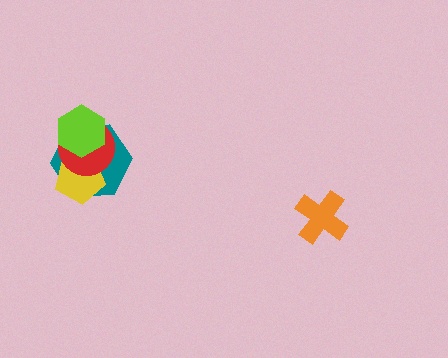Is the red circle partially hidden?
Yes, it is partially covered by another shape.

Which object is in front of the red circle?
The lime hexagon is in front of the red circle.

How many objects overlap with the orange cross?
0 objects overlap with the orange cross.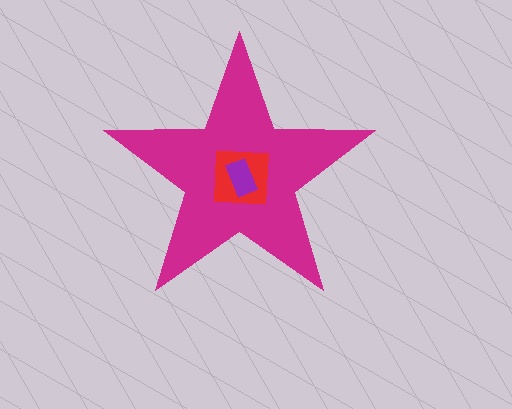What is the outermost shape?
The magenta star.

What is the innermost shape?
The purple rectangle.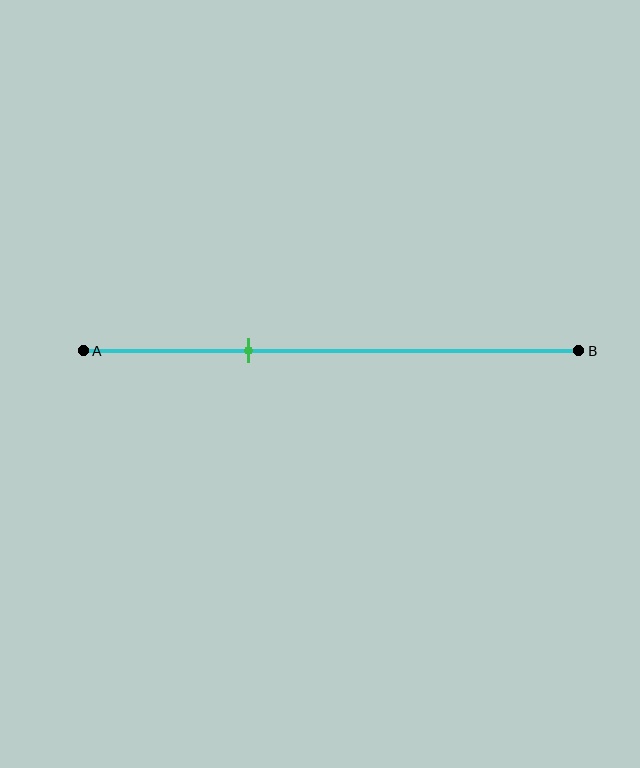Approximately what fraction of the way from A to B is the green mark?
The green mark is approximately 35% of the way from A to B.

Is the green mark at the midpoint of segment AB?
No, the mark is at about 35% from A, not at the 50% midpoint.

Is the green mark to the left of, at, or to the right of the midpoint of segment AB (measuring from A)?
The green mark is to the left of the midpoint of segment AB.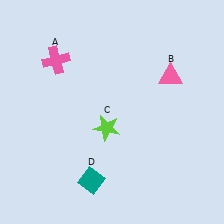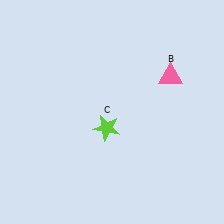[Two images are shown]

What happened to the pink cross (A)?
The pink cross (A) was removed in Image 2. It was in the top-left area of Image 1.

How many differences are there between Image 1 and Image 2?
There are 2 differences between the two images.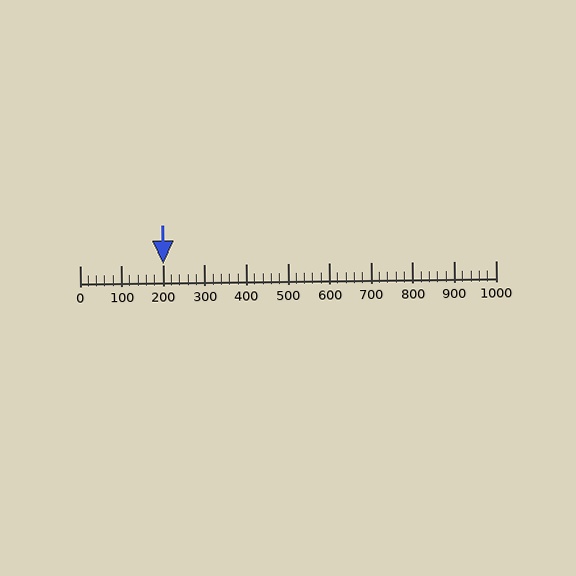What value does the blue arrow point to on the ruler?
The blue arrow points to approximately 200.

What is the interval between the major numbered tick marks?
The major tick marks are spaced 100 units apart.